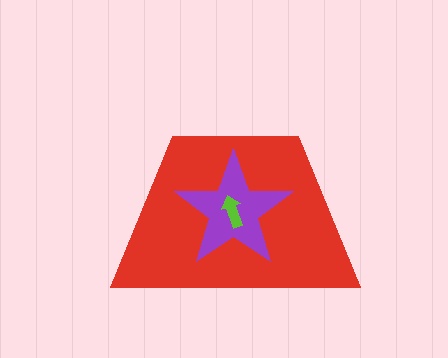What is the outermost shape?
The red trapezoid.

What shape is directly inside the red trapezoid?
The purple star.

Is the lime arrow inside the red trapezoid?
Yes.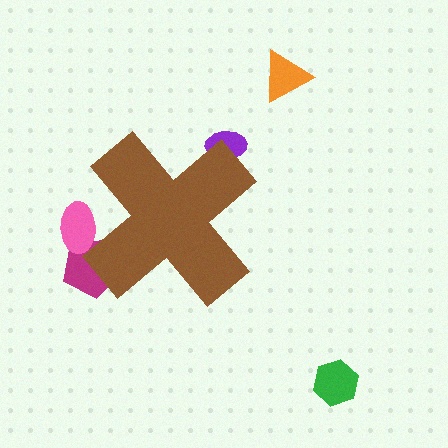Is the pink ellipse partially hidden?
Yes, the pink ellipse is partially hidden behind the brown cross.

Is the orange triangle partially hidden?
No, the orange triangle is fully visible.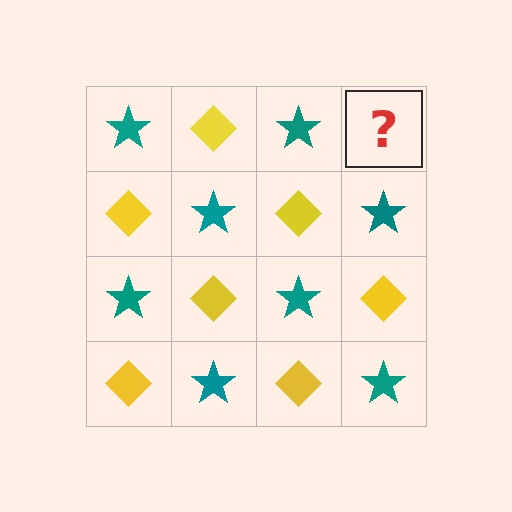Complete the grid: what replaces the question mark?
The question mark should be replaced with a yellow diamond.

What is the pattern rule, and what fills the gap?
The rule is that it alternates teal star and yellow diamond in a checkerboard pattern. The gap should be filled with a yellow diamond.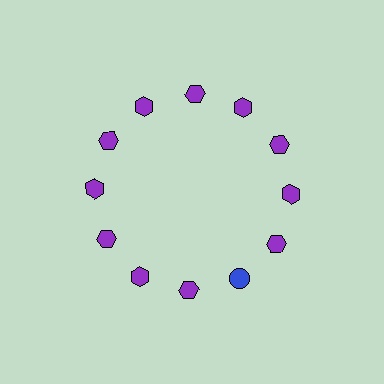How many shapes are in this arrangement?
There are 12 shapes arranged in a ring pattern.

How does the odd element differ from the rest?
It differs in both color (blue instead of purple) and shape (circle instead of hexagon).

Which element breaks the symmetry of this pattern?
The blue circle at roughly the 5 o'clock position breaks the symmetry. All other shapes are purple hexagons.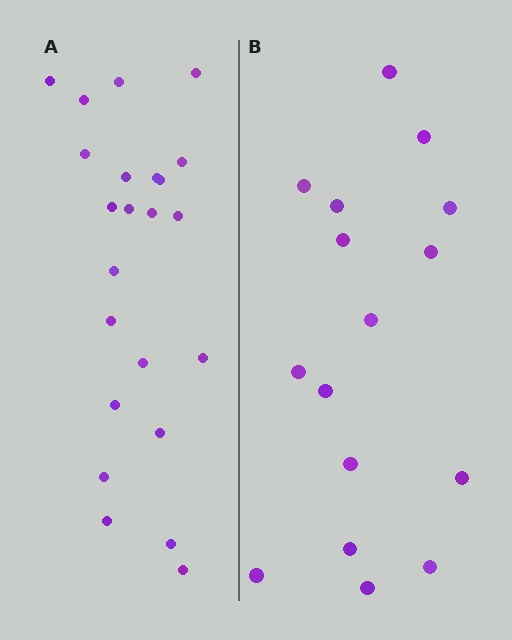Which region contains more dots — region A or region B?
Region A (the left region) has more dots.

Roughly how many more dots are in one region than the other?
Region A has roughly 8 or so more dots than region B.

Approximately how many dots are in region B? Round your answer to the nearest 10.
About 20 dots. (The exact count is 16, which rounds to 20.)